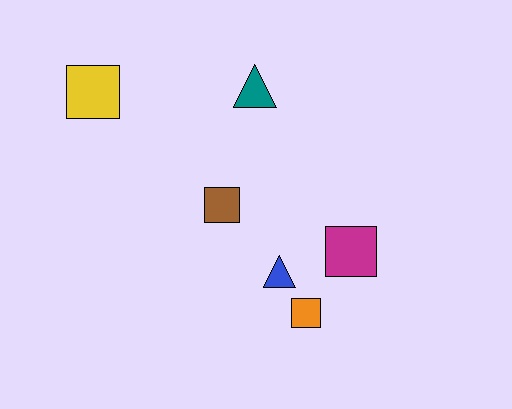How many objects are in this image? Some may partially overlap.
There are 6 objects.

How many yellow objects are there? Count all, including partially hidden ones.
There is 1 yellow object.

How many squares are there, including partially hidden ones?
There are 4 squares.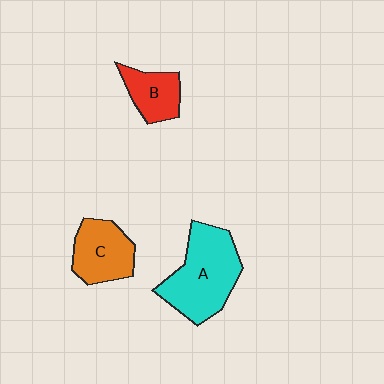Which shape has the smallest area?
Shape B (red).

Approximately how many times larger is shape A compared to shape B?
Approximately 2.1 times.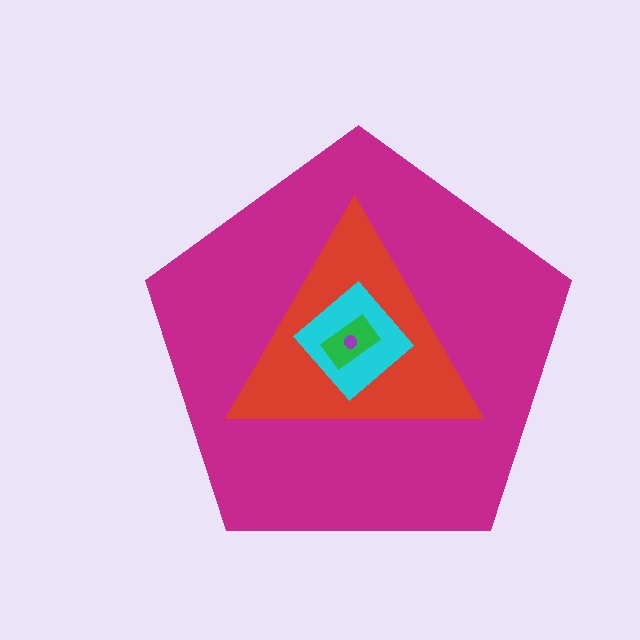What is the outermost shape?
The magenta pentagon.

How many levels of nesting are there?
5.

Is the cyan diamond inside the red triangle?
Yes.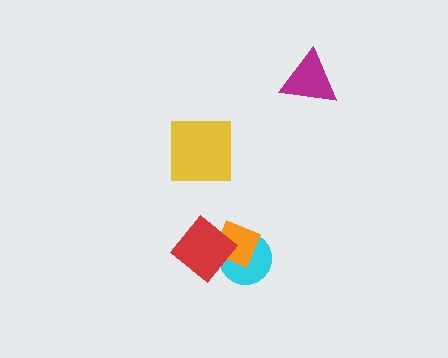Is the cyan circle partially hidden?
Yes, it is partially covered by another shape.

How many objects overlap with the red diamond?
2 objects overlap with the red diamond.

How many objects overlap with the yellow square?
0 objects overlap with the yellow square.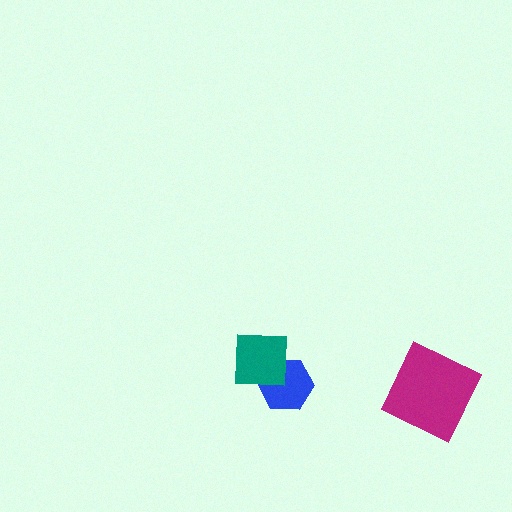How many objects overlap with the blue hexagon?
1 object overlaps with the blue hexagon.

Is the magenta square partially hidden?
No, no other shape covers it.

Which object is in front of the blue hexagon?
The teal square is in front of the blue hexagon.